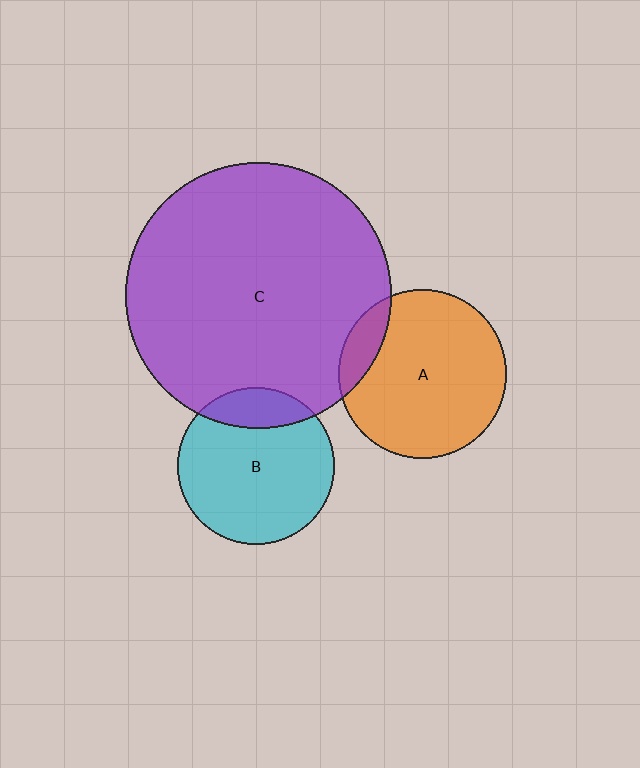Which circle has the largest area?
Circle C (purple).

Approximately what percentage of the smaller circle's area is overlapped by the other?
Approximately 10%.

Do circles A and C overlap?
Yes.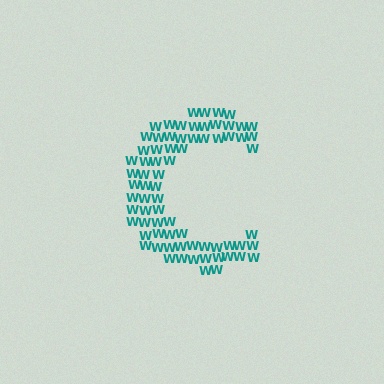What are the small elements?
The small elements are letter W's.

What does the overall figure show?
The overall figure shows the letter C.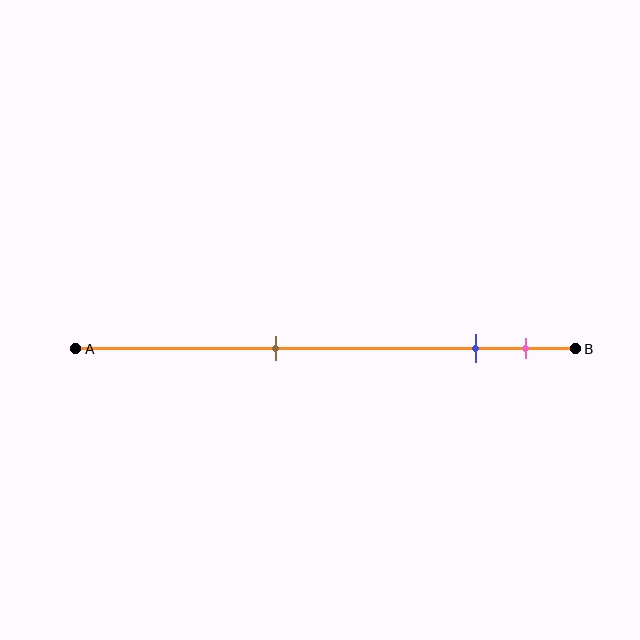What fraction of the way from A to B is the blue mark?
The blue mark is approximately 80% (0.8) of the way from A to B.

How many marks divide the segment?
There are 3 marks dividing the segment.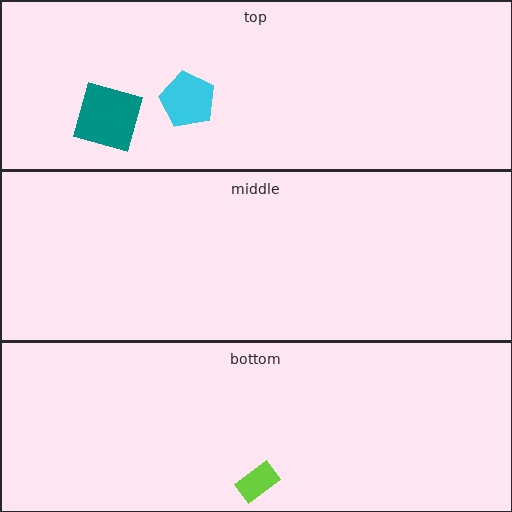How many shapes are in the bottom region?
1.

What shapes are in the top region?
The cyan pentagon, the teal square.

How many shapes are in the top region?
2.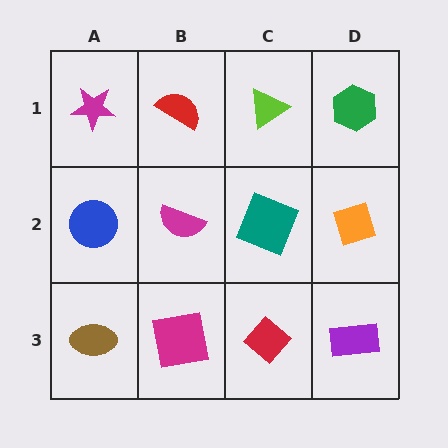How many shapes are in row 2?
4 shapes.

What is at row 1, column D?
A green hexagon.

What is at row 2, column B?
A magenta semicircle.